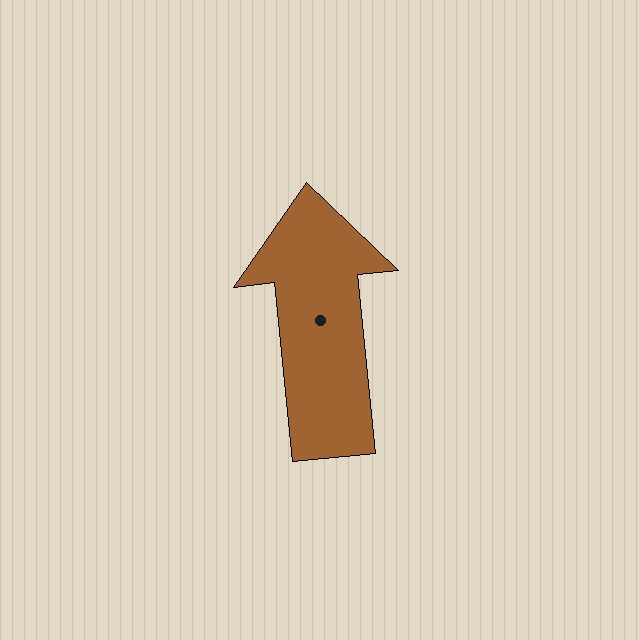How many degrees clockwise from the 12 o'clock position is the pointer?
Approximately 354 degrees.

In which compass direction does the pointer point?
North.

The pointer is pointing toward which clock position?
Roughly 12 o'clock.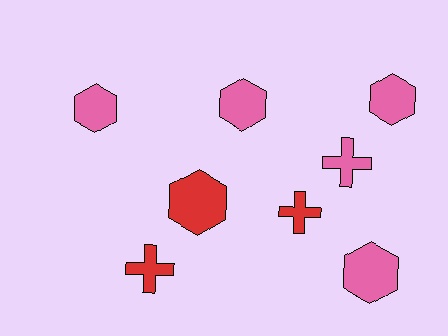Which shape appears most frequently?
Hexagon, with 5 objects.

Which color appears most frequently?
Pink, with 5 objects.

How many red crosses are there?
There are 2 red crosses.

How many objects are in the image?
There are 8 objects.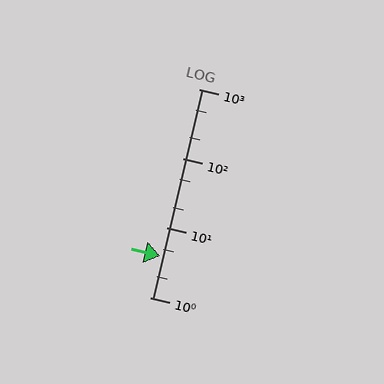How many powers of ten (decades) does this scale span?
The scale spans 3 decades, from 1 to 1000.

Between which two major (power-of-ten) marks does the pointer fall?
The pointer is between 1 and 10.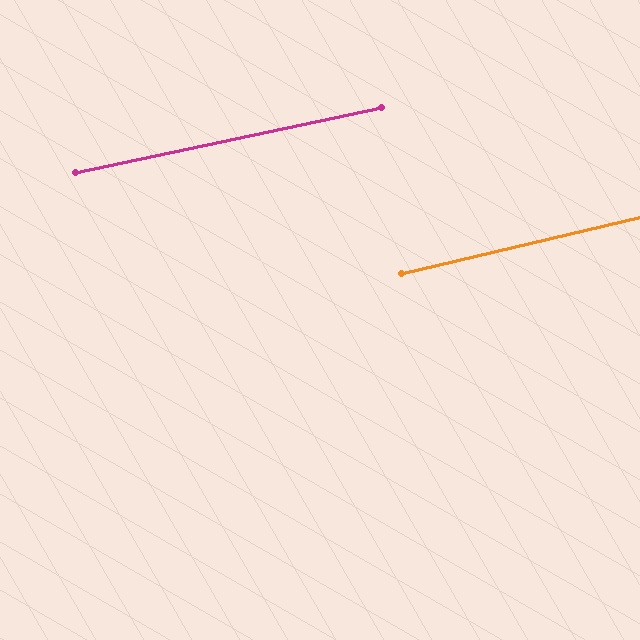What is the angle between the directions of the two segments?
Approximately 1 degree.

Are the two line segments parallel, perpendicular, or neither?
Parallel — their directions differ by only 1.2°.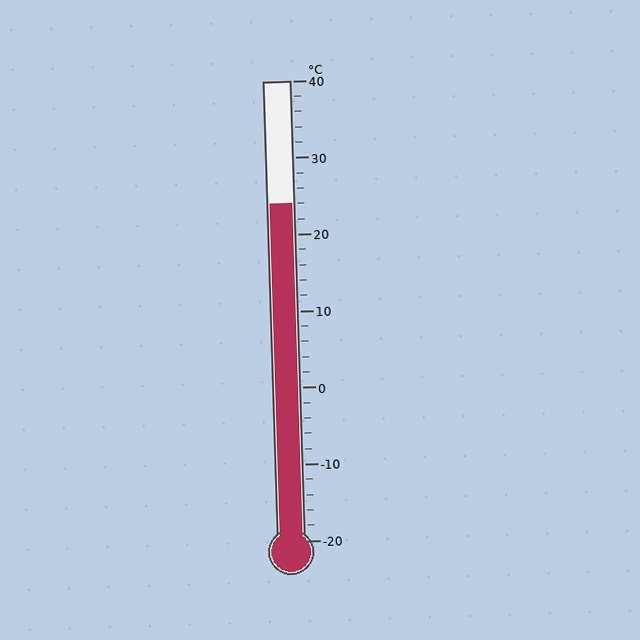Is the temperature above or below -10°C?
The temperature is above -10°C.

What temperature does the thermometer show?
The thermometer shows approximately 24°C.